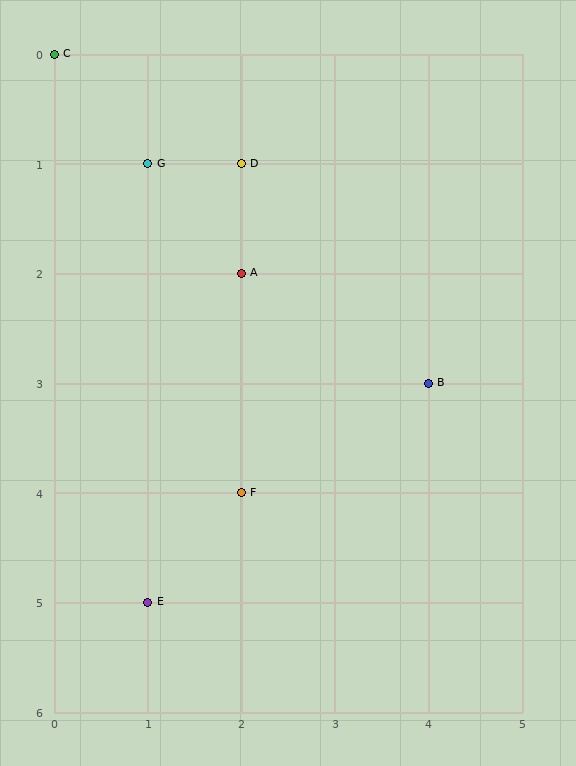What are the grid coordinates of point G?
Point G is at grid coordinates (1, 1).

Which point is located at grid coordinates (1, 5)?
Point E is at (1, 5).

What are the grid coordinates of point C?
Point C is at grid coordinates (0, 0).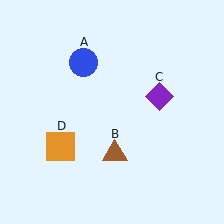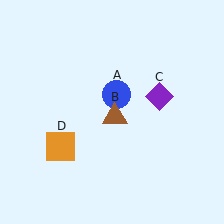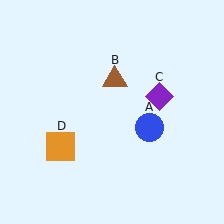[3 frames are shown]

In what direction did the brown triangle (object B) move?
The brown triangle (object B) moved up.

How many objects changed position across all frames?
2 objects changed position: blue circle (object A), brown triangle (object B).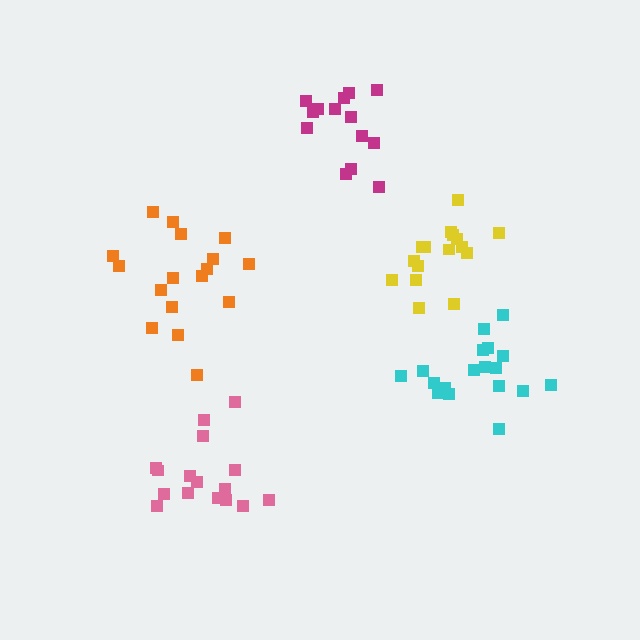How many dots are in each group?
Group 1: 16 dots, Group 2: 16 dots, Group 3: 18 dots, Group 4: 14 dots, Group 5: 17 dots (81 total).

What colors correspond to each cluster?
The clusters are colored: pink, yellow, cyan, magenta, orange.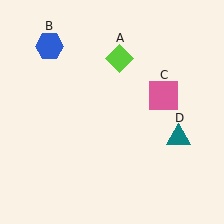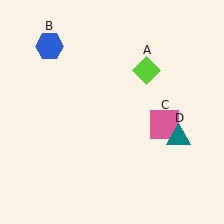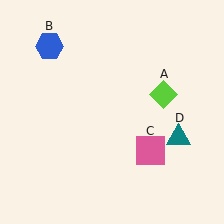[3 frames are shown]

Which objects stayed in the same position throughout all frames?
Blue hexagon (object B) and teal triangle (object D) remained stationary.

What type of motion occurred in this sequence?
The lime diamond (object A), pink square (object C) rotated clockwise around the center of the scene.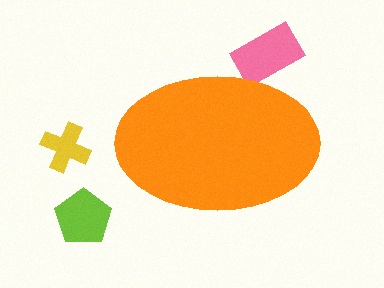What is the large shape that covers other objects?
An orange ellipse.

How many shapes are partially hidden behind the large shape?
1 shape is partially hidden.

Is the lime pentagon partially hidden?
No, the lime pentagon is fully visible.